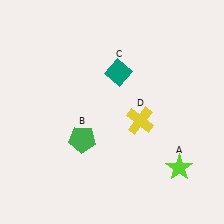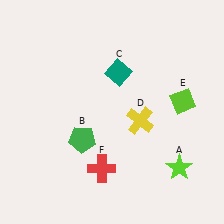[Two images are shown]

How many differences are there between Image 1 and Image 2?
There are 2 differences between the two images.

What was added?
A lime diamond (E), a red cross (F) were added in Image 2.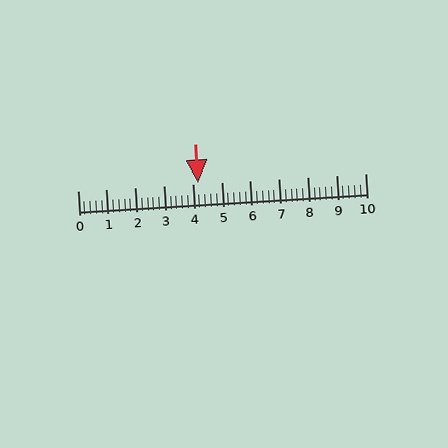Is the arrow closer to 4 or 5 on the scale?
The arrow is closer to 4.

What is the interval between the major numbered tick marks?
The major tick marks are spaced 1 units apart.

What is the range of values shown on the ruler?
The ruler shows values from 0 to 10.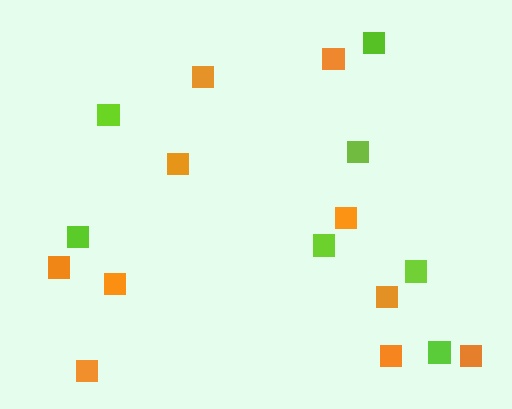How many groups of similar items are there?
There are 2 groups: one group of orange squares (10) and one group of lime squares (7).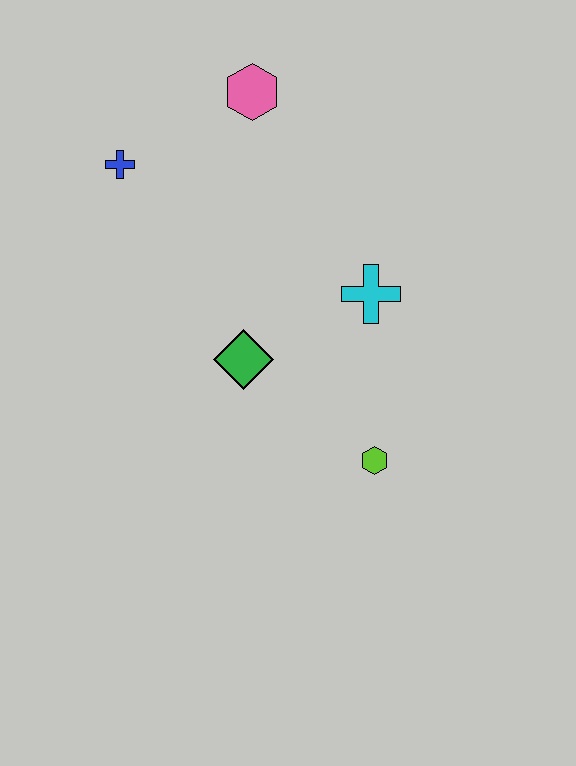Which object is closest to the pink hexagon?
The blue cross is closest to the pink hexagon.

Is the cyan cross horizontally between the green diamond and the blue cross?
No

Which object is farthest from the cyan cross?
The blue cross is farthest from the cyan cross.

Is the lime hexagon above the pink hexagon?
No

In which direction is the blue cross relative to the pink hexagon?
The blue cross is to the left of the pink hexagon.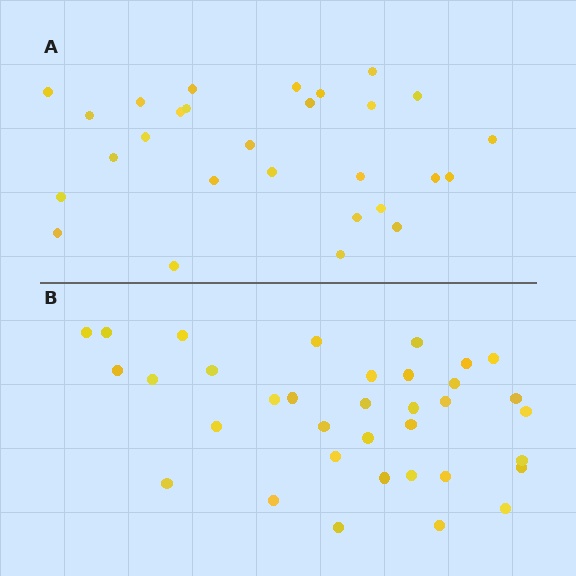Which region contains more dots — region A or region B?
Region B (the bottom region) has more dots.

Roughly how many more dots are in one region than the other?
Region B has roughly 8 or so more dots than region A.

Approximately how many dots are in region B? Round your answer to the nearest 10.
About 40 dots. (The exact count is 35, which rounds to 40.)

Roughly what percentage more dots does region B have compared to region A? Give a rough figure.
About 25% more.